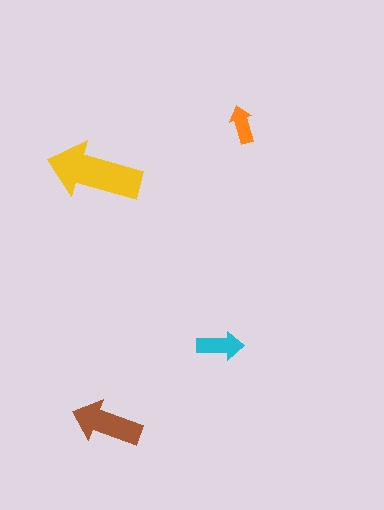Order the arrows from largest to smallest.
the yellow one, the brown one, the cyan one, the orange one.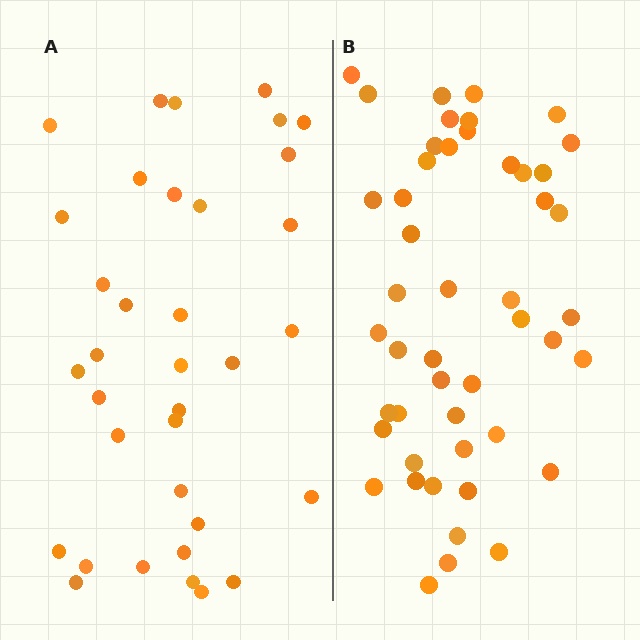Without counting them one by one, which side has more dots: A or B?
Region B (the right region) has more dots.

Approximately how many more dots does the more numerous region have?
Region B has approximately 15 more dots than region A.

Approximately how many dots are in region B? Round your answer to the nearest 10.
About 50 dots. (The exact count is 48, which rounds to 50.)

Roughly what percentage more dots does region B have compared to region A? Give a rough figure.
About 35% more.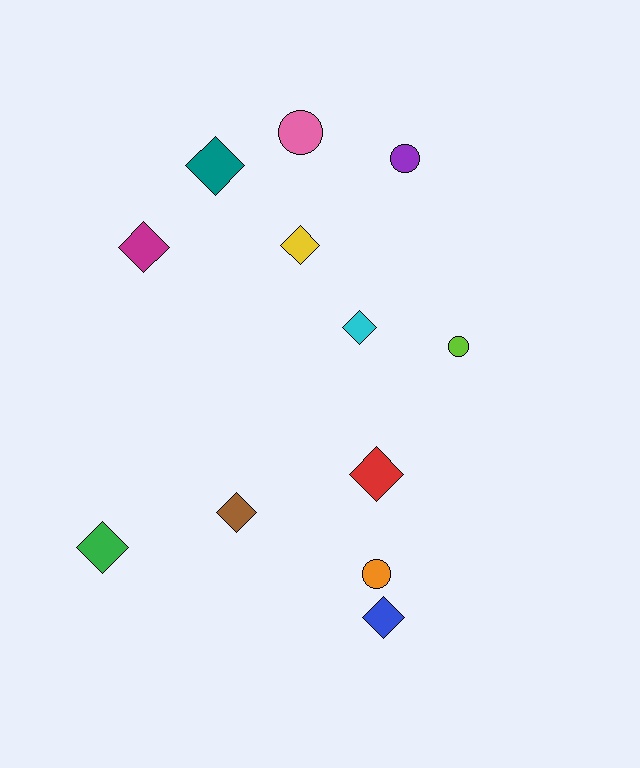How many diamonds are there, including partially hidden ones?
There are 8 diamonds.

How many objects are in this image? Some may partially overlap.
There are 12 objects.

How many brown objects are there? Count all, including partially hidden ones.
There is 1 brown object.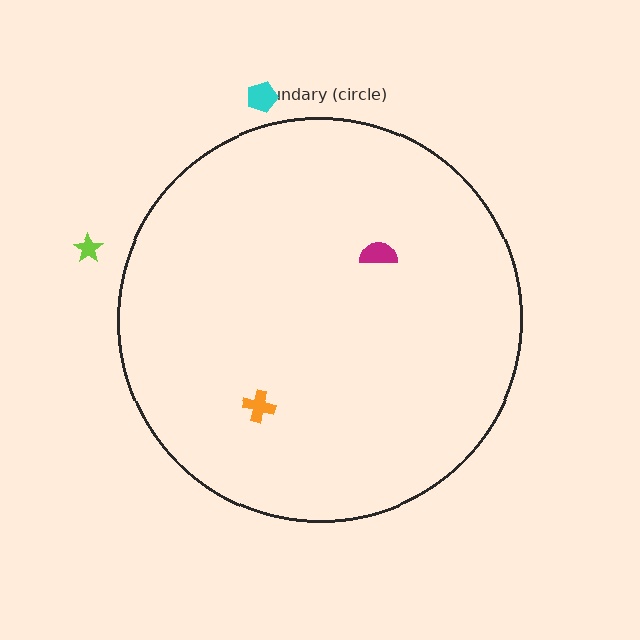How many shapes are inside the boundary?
2 inside, 2 outside.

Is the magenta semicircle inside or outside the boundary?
Inside.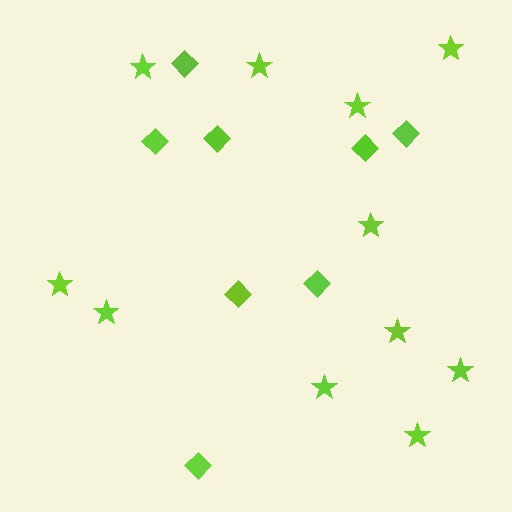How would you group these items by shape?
There are 2 groups: one group of stars (11) and one group of diamonds (8).